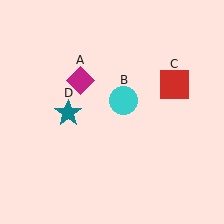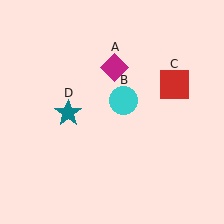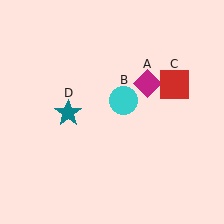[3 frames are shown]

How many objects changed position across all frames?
1 object changed position: magenta diamond (object A).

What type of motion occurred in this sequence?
The magenta diamond (object A) rotated clockwise around the center of the scene.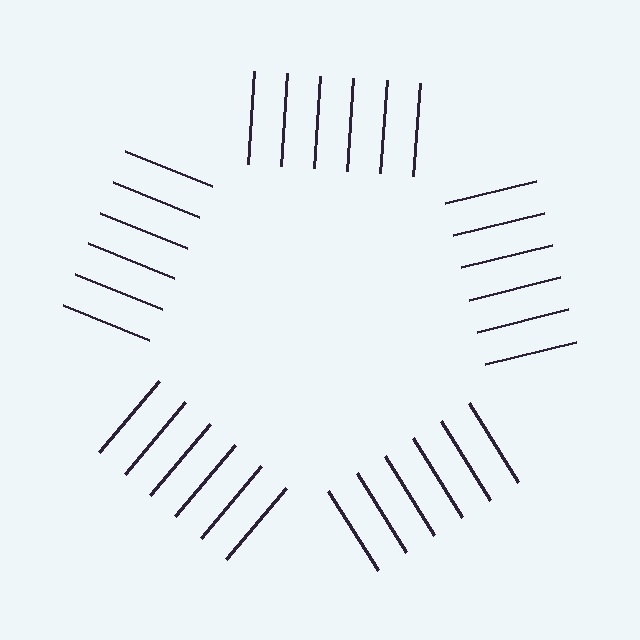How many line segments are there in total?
30 — 6 along each of the 5 edges.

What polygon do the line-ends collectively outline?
An illusory pentagon — the line segments terminate on its edges but no continuous stroke is drawn.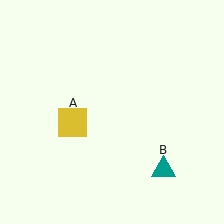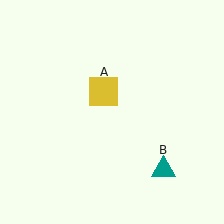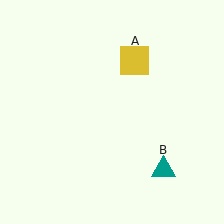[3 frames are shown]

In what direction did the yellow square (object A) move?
The yellow square (object A) moved up and to the right.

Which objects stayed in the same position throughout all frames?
Teal triangle (object B) remained stationary.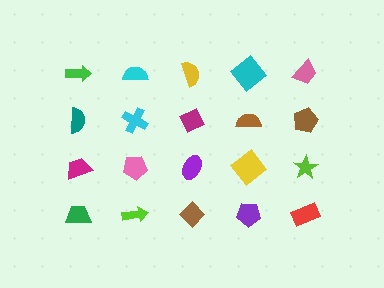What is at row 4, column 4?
A purple pentagon.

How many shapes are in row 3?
5 shapes.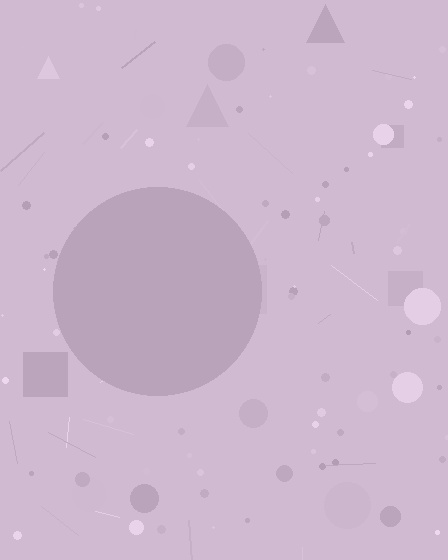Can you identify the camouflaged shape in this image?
The camouflaged shape is a circle.